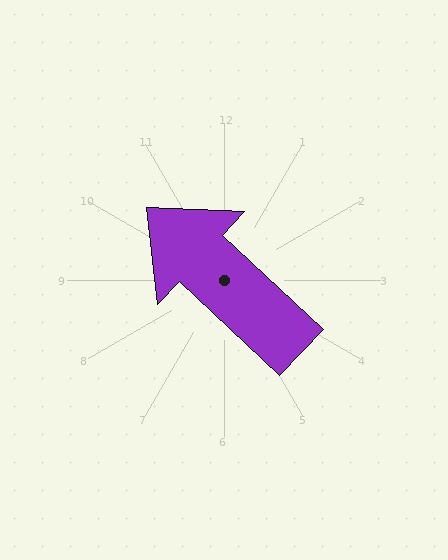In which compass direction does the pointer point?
Northwest.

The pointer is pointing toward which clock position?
Roughly 10 o'clock.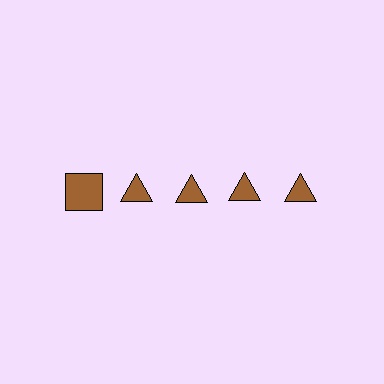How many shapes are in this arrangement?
There are 5 shapes arranged in a grid pattern.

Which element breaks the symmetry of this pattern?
The brown square in the top row, leftmost column breaks the symmetry. All other shapes are brown triangles.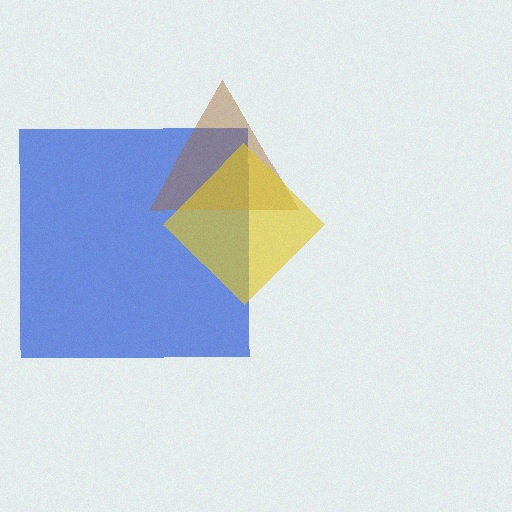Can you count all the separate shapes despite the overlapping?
Yes, there are 3 separate shapes.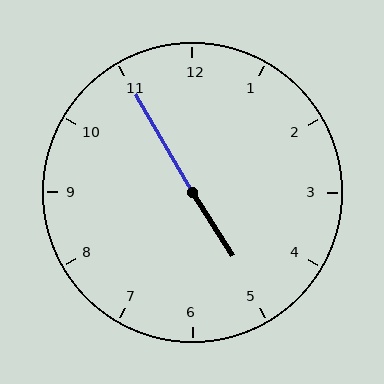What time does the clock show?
4:55.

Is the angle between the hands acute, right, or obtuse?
It is obtuse.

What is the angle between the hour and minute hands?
Approximately 178 degrees.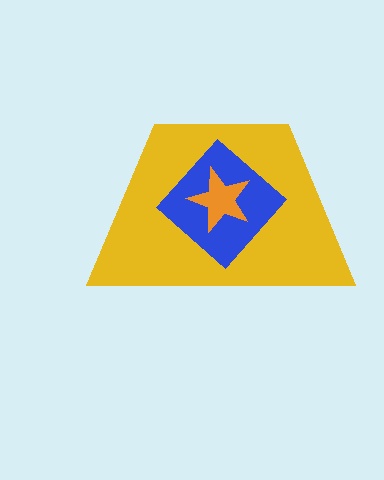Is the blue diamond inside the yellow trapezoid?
Yes.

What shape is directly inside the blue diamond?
The orange star.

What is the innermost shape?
The orange star.